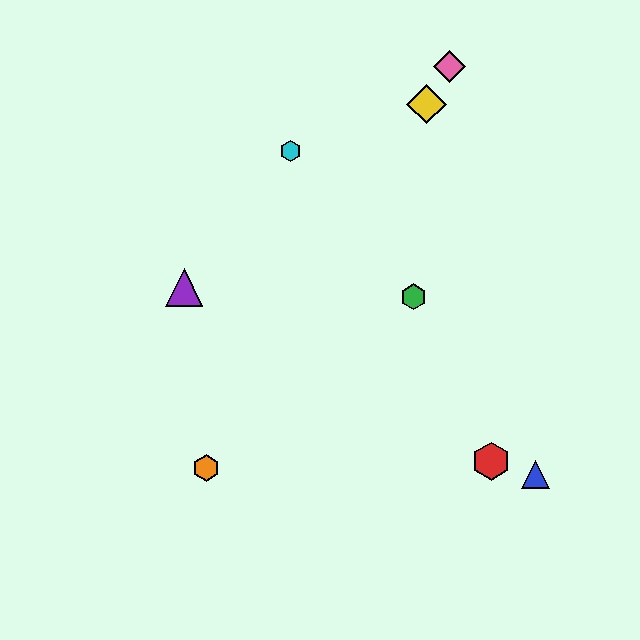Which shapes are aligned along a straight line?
The yellow diamond, the orange hexagon, the pink diamond are aligned along a straight line.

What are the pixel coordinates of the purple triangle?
The purple triangle is at (184, 287).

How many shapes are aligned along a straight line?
3 shapes (the yellow diamond, the orange hexagon, the pink diamond) are aligned along a straight line.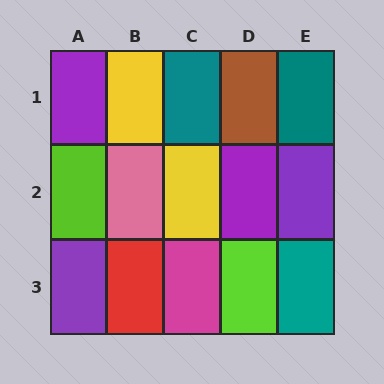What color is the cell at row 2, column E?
Purple.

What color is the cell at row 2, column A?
Lime.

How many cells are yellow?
2 cells are yellow.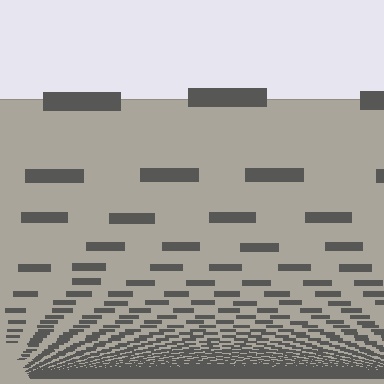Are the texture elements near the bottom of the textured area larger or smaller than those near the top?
Smaller. The gradient is inverted — elements near the bottom are smaller and denser.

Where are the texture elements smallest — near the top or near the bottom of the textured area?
Near the bottom.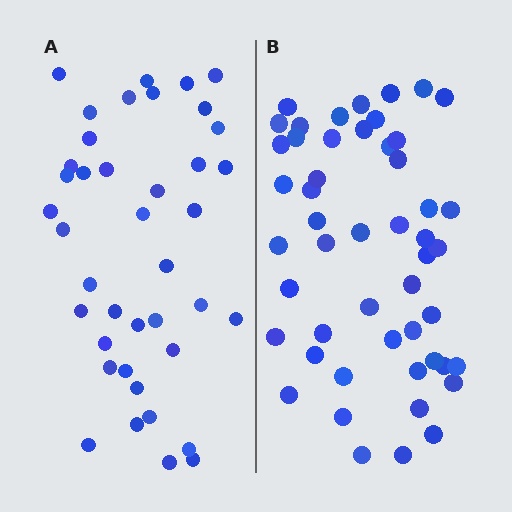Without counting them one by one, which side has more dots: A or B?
Region B (the right region) has more dots.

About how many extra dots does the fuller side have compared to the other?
Region B has roughly 10 or so more dots than region A.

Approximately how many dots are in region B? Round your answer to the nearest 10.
About 50 dots.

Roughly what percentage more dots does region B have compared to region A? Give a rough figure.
About 25% more.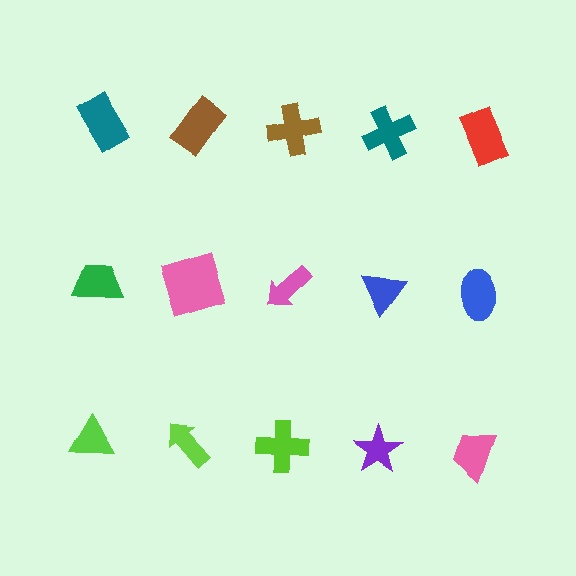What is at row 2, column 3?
A pink arrow.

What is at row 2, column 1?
A green trapezoid.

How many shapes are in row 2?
5 shapes.